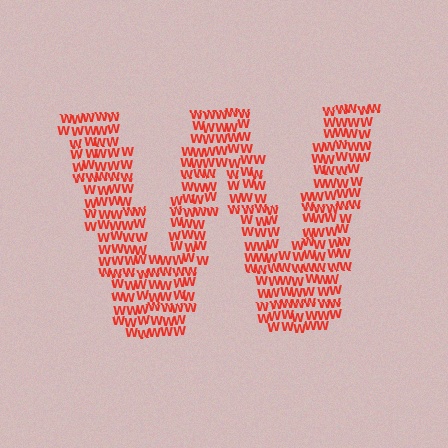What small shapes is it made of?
It is made of small letter W's.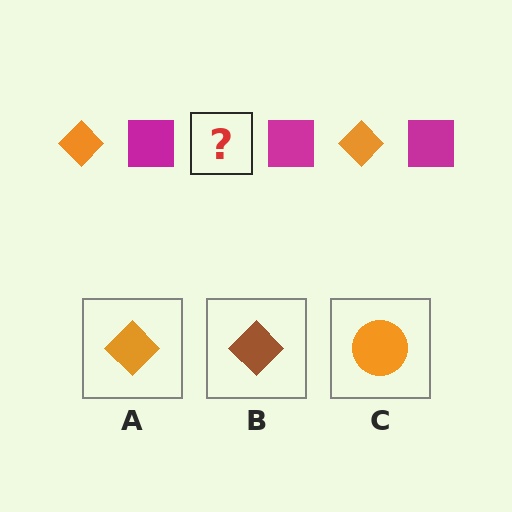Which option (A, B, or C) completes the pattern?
A.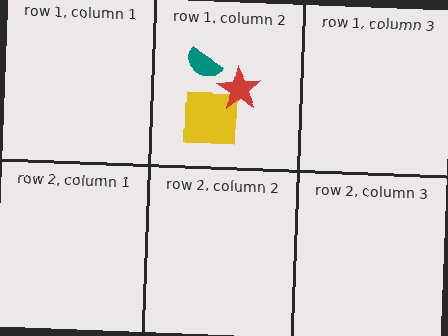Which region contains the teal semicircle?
The row 1, column 2 region.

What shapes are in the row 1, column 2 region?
The teal semicircle, the yellow square, the red star.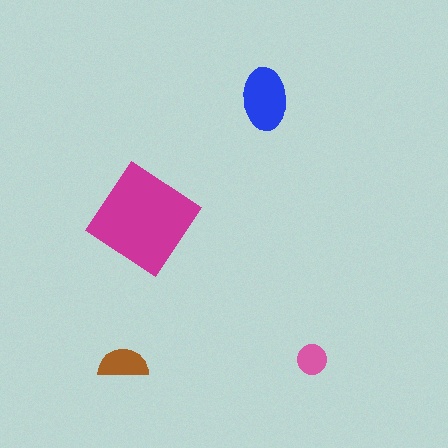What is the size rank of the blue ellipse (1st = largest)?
2nd.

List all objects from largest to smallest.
The magenta diamond, the blue ellipse, the brown semicircle, the pink circle.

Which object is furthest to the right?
The pink circle is rightmost.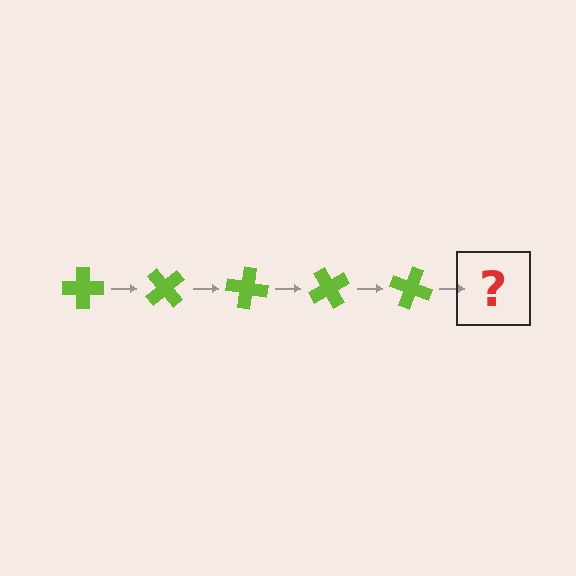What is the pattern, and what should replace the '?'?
The pattern is that the cross rotates 50 degrees each step. The '?' should be a lime cross rotated 250 degrees.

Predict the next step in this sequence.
The next step is a lime cross rotated 250 degrees.